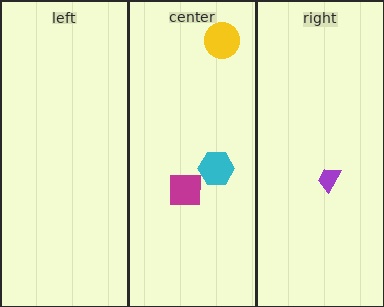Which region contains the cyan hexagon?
The center region.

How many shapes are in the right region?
1.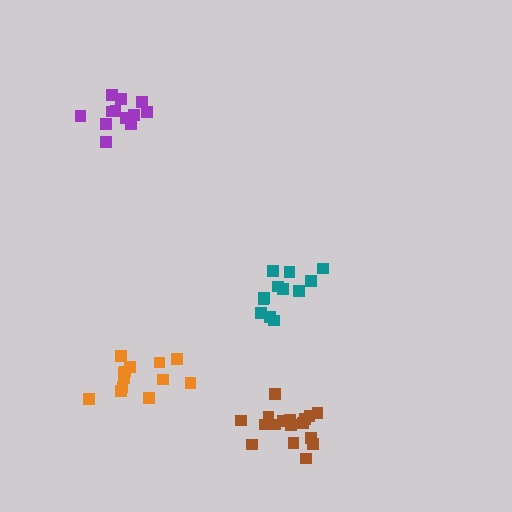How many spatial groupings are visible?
There are 4 spatial groupings.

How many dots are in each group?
Group 1: 17 dots, Group 2: 12 dots, Group 3: 14 dots, Group 4: 12 dots (55 total).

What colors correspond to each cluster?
The clusters are colored: brown, teal, orange, purple.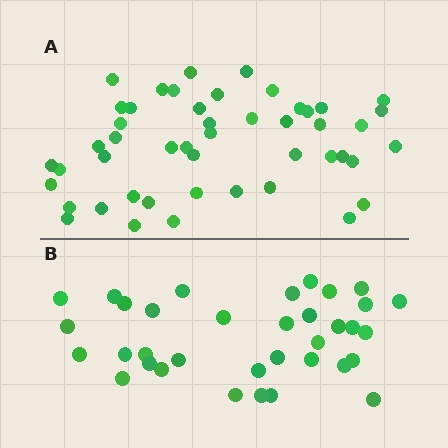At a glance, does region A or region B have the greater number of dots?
Region A (the top region) has more dots.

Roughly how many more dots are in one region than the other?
Region A has approximately 15 more dots than region B.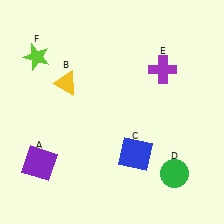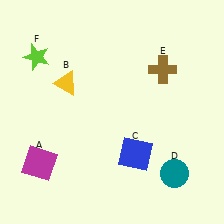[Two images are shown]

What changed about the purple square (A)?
In Image 1, A is purple. In Image 2, it changed to magenta.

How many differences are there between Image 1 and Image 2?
There are 3 differences between the two images.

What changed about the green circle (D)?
In Image 1, D is green. In Image 2, it changed to teal.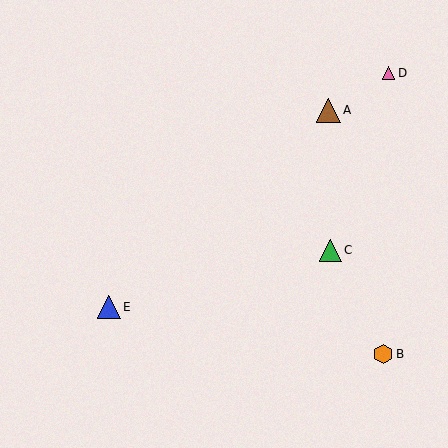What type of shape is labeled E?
Shape E is a blue triangle.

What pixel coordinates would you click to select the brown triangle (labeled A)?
Click at (328, 110) to select the brown triangle A.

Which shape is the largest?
The brown triangle (labeled A) is the largest.